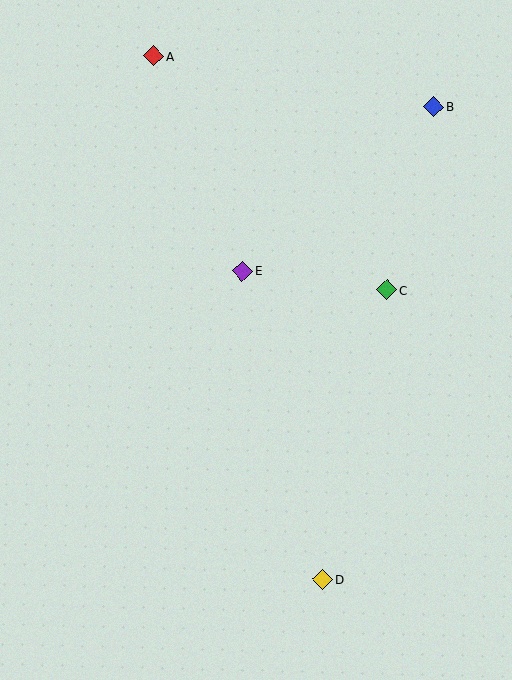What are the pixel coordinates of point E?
Point E is at (242, 271).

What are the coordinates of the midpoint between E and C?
The midpoint between E and C is at (315, 280).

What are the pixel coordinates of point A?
Point A is at (154, 56).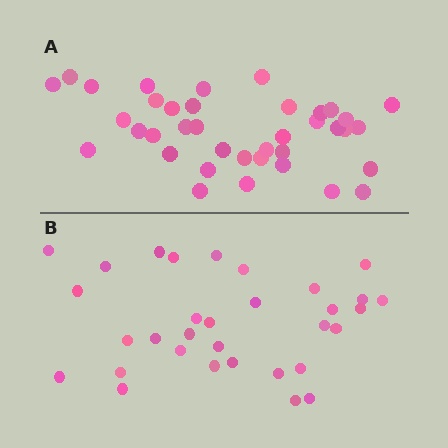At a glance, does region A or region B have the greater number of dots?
Region A (the top region) has more dots.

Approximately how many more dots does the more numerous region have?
Region A has about 6 more dots than region B.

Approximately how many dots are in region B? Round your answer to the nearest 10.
About 30 dots. (The exact count is 32, which rounds to 30.)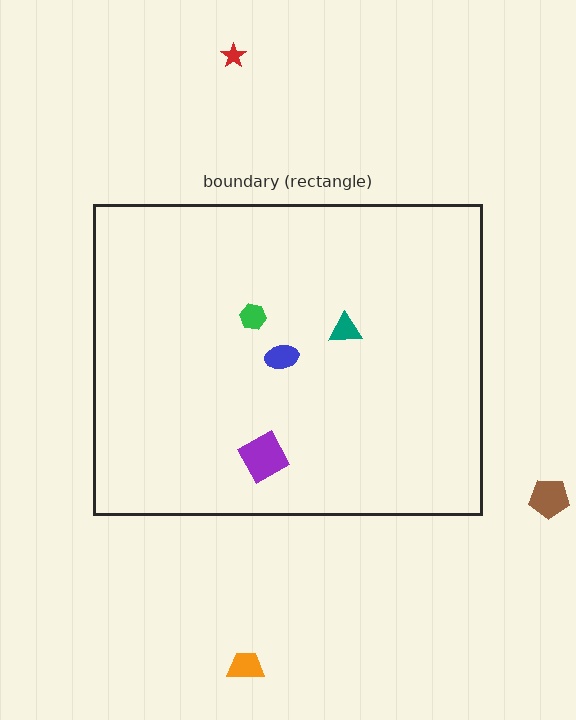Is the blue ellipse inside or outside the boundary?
Inside.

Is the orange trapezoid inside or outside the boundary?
Outside.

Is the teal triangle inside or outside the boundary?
Inside.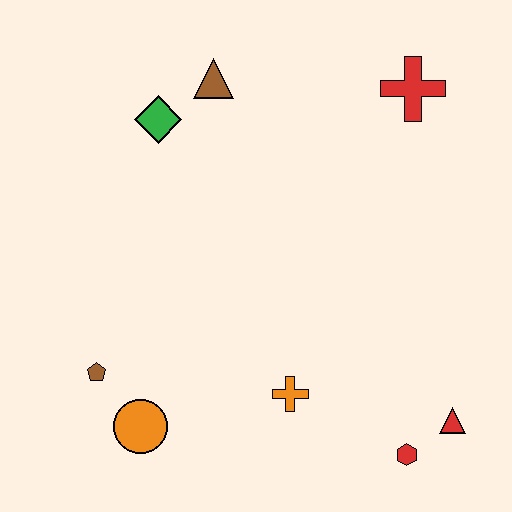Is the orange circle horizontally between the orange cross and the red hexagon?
No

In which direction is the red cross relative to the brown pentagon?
The red cross is to the right of the brown pentagon.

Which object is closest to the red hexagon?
The red triangle is closest to the red hexagon.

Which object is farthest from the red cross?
The orange circle is farthest from the red cross.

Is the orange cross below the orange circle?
No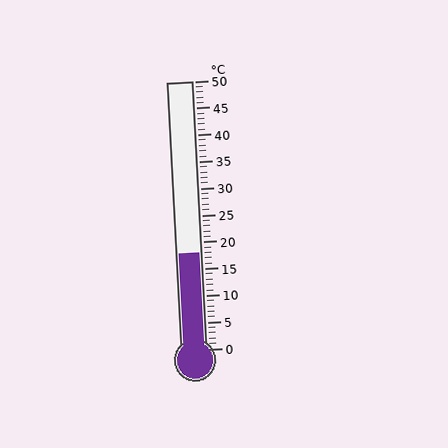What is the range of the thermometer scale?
The thermometer scale ranges from 0°C to 50°C.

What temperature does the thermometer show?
The thermometer shows approximately 18°C.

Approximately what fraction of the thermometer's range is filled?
The thermometer is filled to approximately 35% of its range.